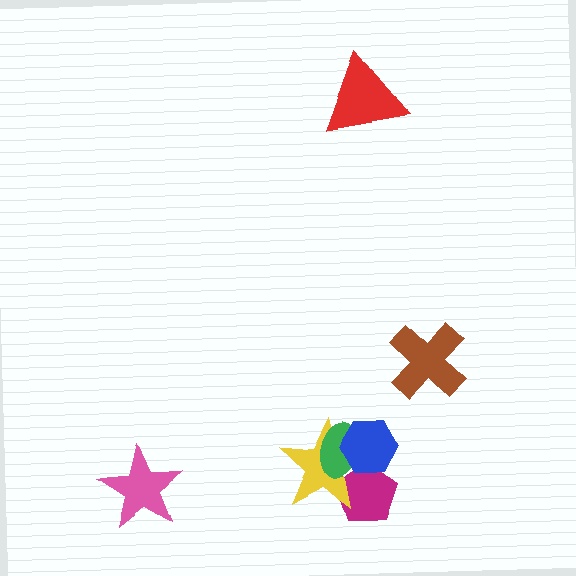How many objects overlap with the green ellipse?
3 objects overlap with the green ellipse.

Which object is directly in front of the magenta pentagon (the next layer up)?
The yellow star is directly in front of the magenta pentagon.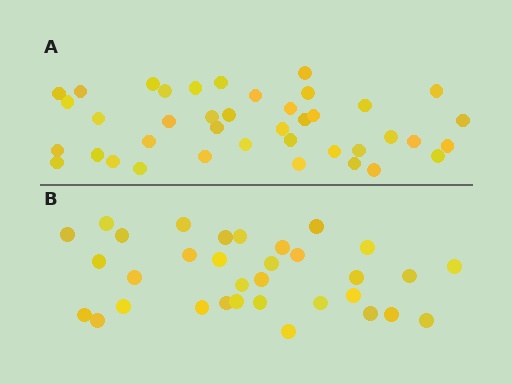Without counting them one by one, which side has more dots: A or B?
Region A (the top region) has more dots.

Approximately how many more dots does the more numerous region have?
Region A has roughly 8 or so more dots than region B.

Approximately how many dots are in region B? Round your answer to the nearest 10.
About 30 dots. (The exact count is 33, which rounds to 30.)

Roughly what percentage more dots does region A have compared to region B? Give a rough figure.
About 20% more.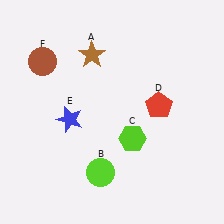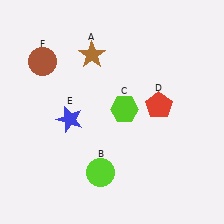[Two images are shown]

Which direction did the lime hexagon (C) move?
The lime hexagon (C) moved up.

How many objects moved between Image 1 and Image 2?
1 object moved between the two images.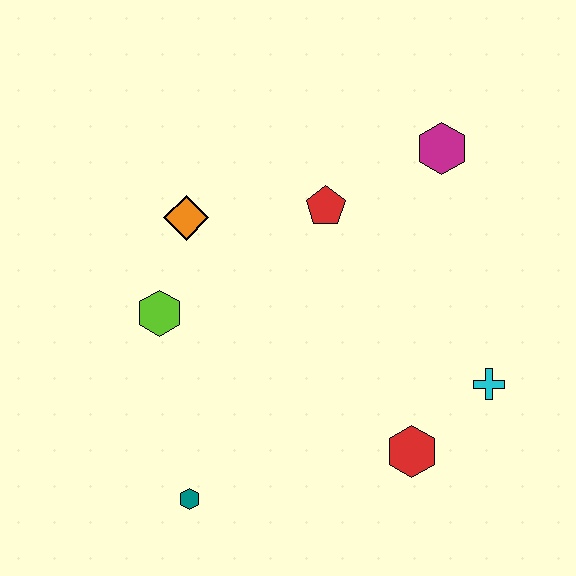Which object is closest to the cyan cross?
The red hexagon is closest to the cyan cross.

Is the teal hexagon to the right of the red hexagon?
No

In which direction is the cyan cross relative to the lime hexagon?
The cyan cross is to the right of the lime hexagon.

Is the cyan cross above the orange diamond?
No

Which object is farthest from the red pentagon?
The teal hexagon is farthest from the red pentagon.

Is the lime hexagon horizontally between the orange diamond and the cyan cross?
No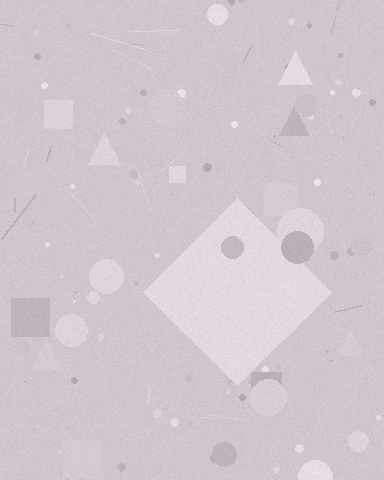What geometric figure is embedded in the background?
A diamond is embedded in the background.